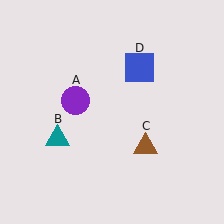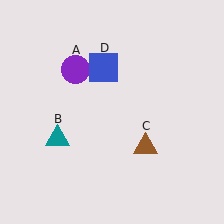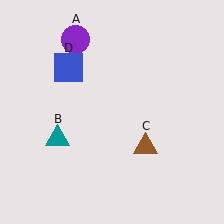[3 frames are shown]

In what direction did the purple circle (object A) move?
The purple circle (object A) moved up.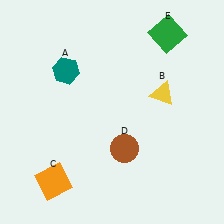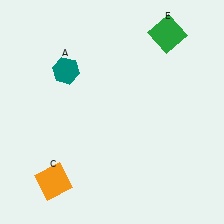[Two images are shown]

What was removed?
The brown circle (D), the yellow triangle (B) were removed in Image 2.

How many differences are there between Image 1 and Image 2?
There are 2 differences between the two images.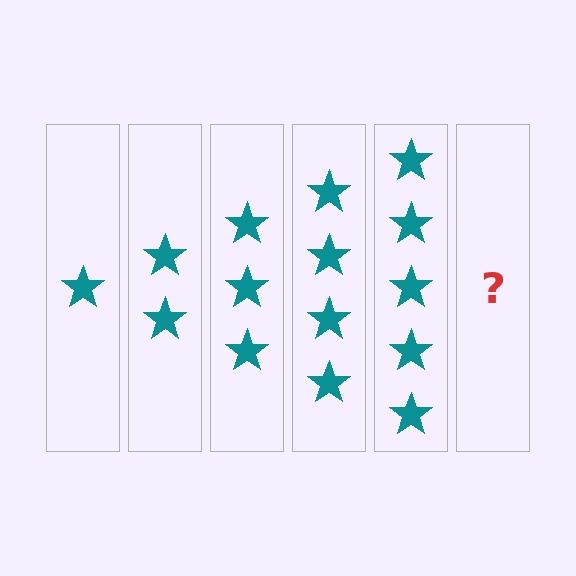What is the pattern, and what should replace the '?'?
The pattern is that each step adds one more star. The '?' should be 6 stars.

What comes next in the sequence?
The next element should be 6 stars.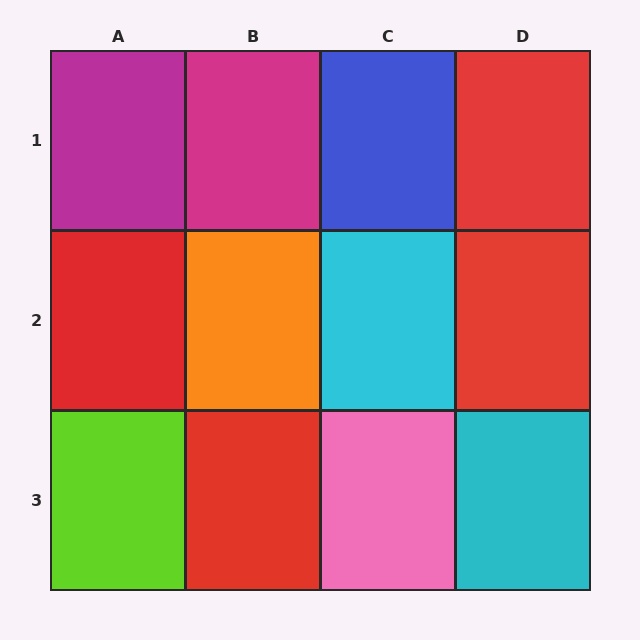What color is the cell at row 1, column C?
Blue.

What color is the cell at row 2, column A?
Red.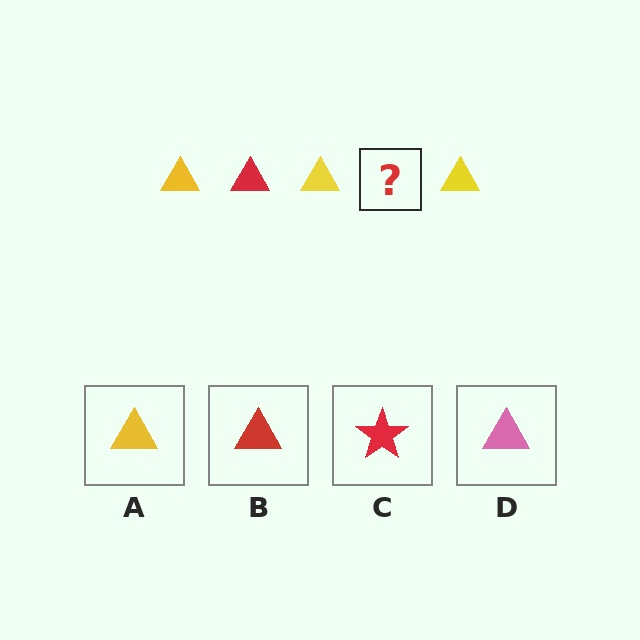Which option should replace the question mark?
Option B.